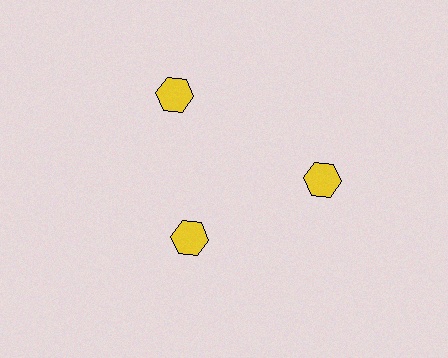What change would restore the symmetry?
The symmetry would be restored by moving it outward, back onto the ring so that all 3 hexagons sit at equal angles and equal distance from the center.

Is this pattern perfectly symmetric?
No. The 3 yellow hexagons are arranged in a ring, but one element near the 7 o'clock position is pulled inward toward the center, breaking the 3-fold rotational symmetry.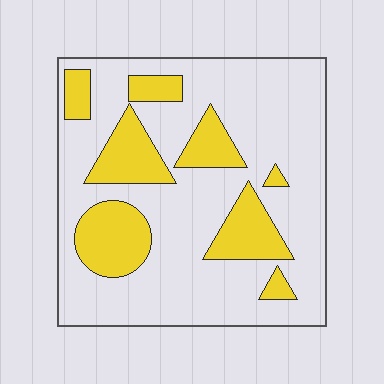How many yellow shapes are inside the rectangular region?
8.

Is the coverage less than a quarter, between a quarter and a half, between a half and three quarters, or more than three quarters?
Between a quarter and a half.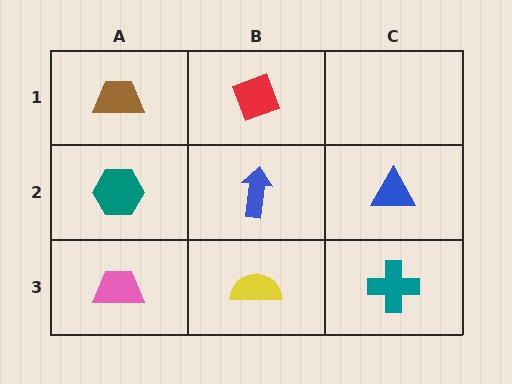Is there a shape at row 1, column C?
No, that cell is empty.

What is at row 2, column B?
A blue arrow.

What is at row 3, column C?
A teal cross.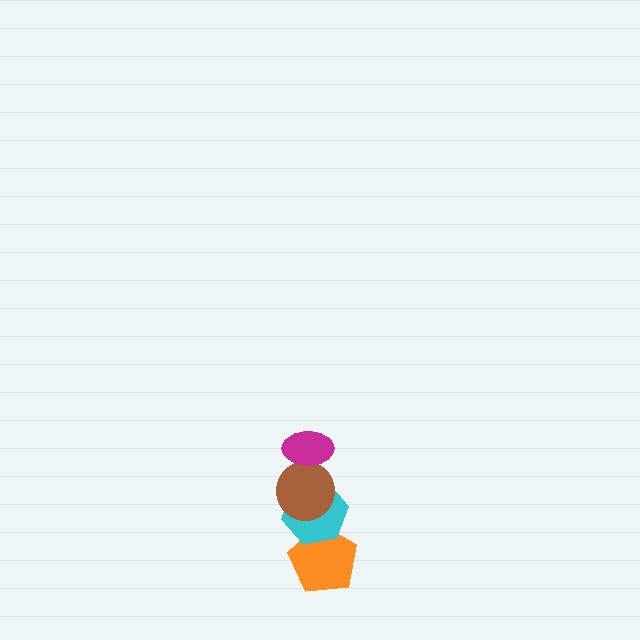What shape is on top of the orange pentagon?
The cyan hexagon is on top of the orange pentagon.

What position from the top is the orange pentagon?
The orange pentagon is 4th from the top.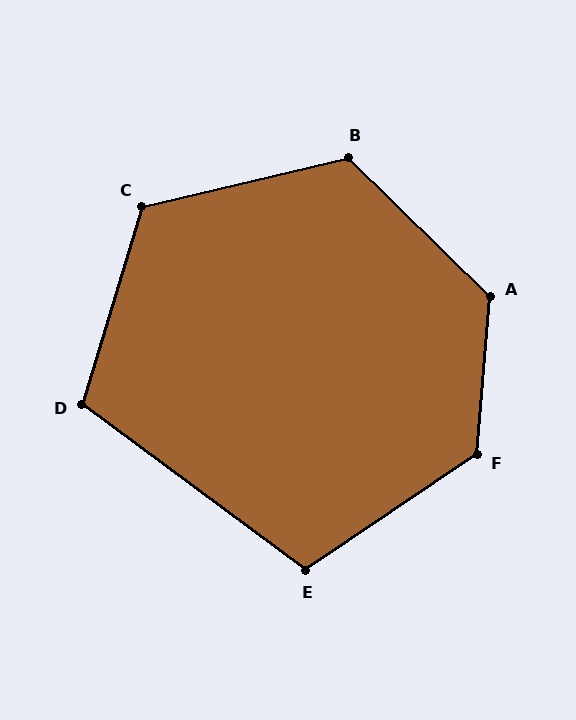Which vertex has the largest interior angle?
A, at approximately 130 degrees.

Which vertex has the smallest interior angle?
E, at approximately 109 degrees.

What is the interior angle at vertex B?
Approximately 122 degrees (obtuse).